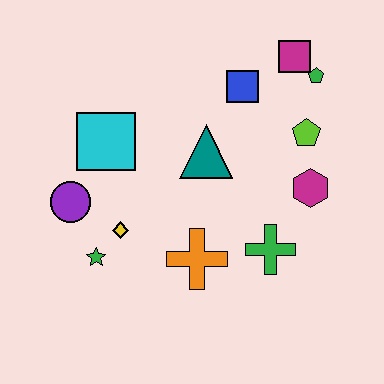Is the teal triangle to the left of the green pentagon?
Yes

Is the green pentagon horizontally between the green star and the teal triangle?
No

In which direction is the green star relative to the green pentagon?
The green star is to the left of the green pentagon.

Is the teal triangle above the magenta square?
No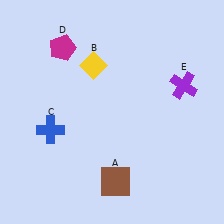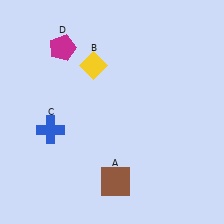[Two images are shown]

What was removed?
The purple cross (E) was removed in Image 2.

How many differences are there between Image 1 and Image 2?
There is 1 difference between the two images.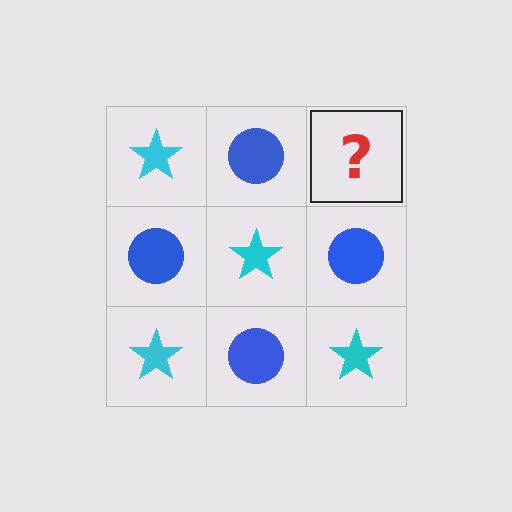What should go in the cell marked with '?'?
The missing cell should contain a cyan star.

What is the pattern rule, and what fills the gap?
The rule is that it alternates cyan star and blue circle in a checkerboard pattern. The gap should be filled with a cyan star.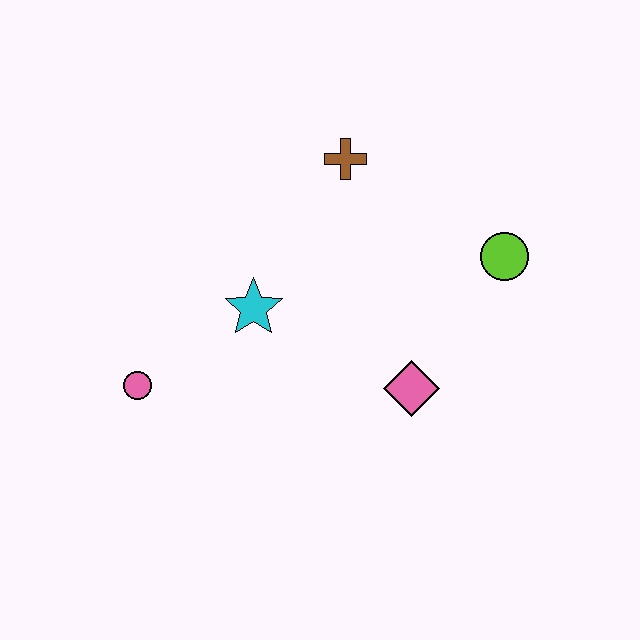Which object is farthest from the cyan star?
The lime circle is farthest from the cyan star.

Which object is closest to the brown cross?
The cyan star is closest to the brown cross.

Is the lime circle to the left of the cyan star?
No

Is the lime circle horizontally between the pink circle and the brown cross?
No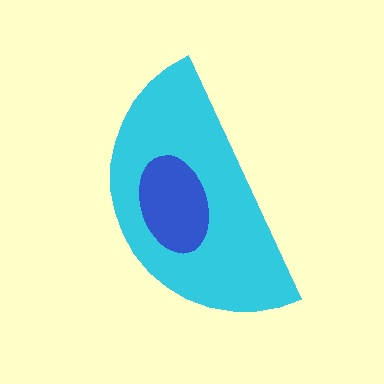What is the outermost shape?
The cyan semicircle.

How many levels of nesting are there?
2.